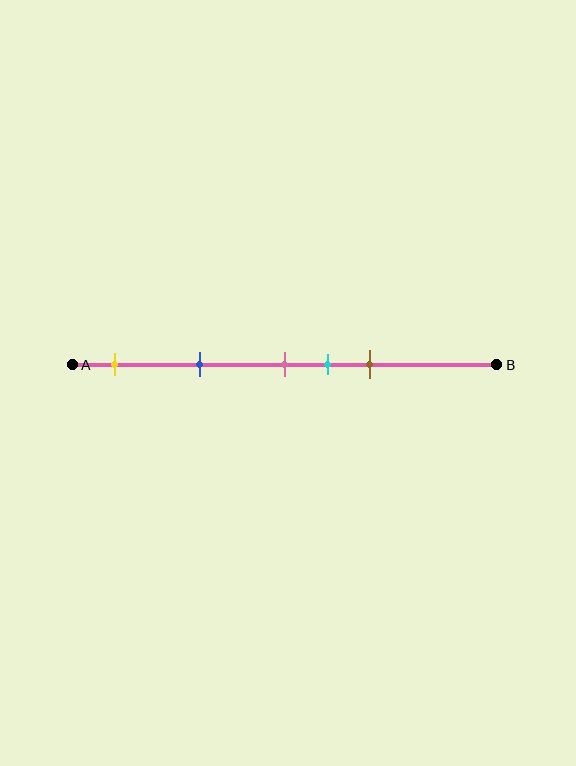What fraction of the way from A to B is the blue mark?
The blue mark is approximately 30% (0.3) of the way from A to B.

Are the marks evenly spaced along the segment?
No, the marks are not evenly spaced.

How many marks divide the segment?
There are 5 marks dividing the segment.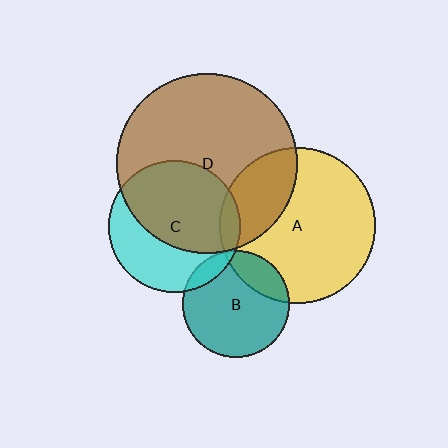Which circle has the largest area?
Circle D (brown).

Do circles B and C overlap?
Yes.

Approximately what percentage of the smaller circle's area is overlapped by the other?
Approximately 10%.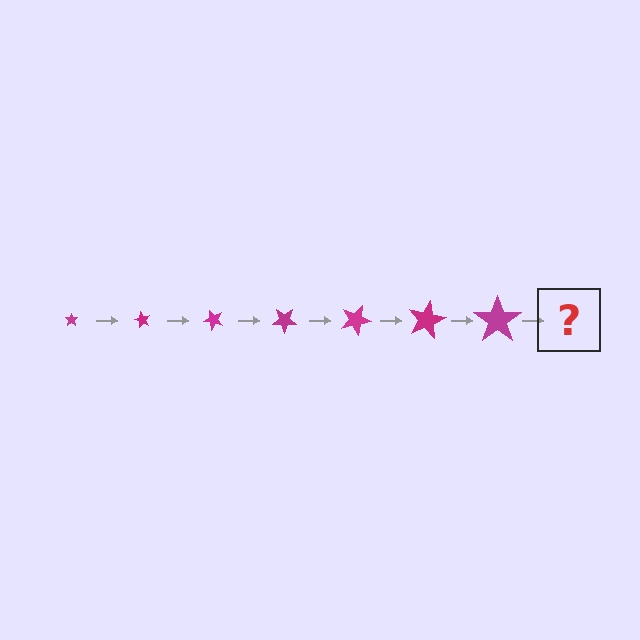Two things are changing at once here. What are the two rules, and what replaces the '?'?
The two rules are that the star grows larger each step and it rotates 60 degrees each step. The '?' should be a star, larger than the previous one and rotated 420 degrees from the start.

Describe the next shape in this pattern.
It should be a star, larger than the previous one and rotated 420 degrees from the start.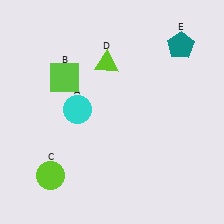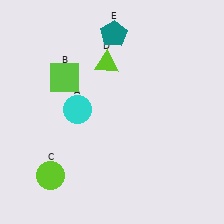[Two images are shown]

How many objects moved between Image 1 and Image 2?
1 object moved between the two images.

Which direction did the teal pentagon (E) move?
The teal pentagon (E) moved left.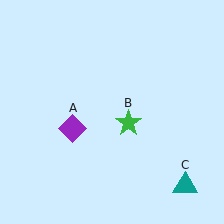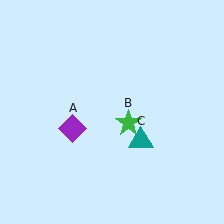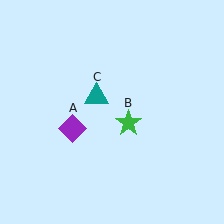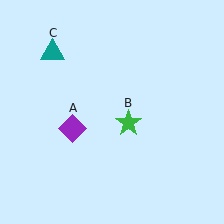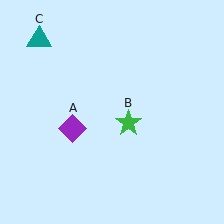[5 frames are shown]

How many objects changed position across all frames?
1 object changed position: teal triangle (object C).